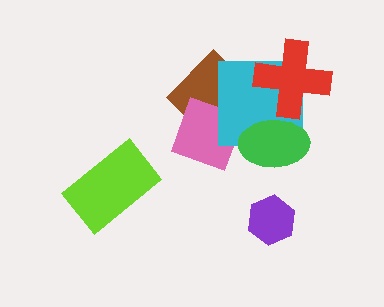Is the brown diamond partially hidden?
Yes, it is partially covered by another shape.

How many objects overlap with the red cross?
2 objects overlap with the red cross.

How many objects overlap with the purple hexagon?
0 objects overlap with the purple hexagon.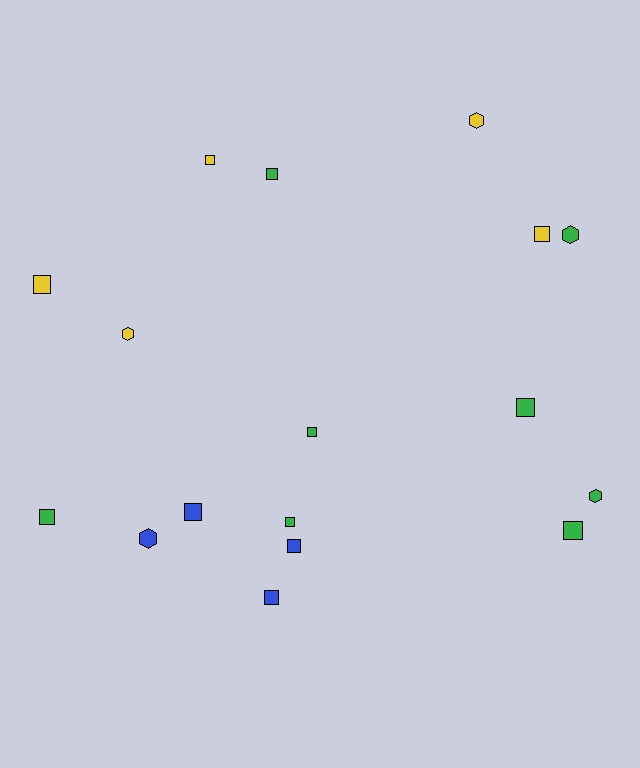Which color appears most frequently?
Green, with 8 objects.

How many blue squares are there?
There are 3 blue squares.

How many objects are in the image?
There are 17 objects.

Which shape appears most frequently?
Square, with 12 objects.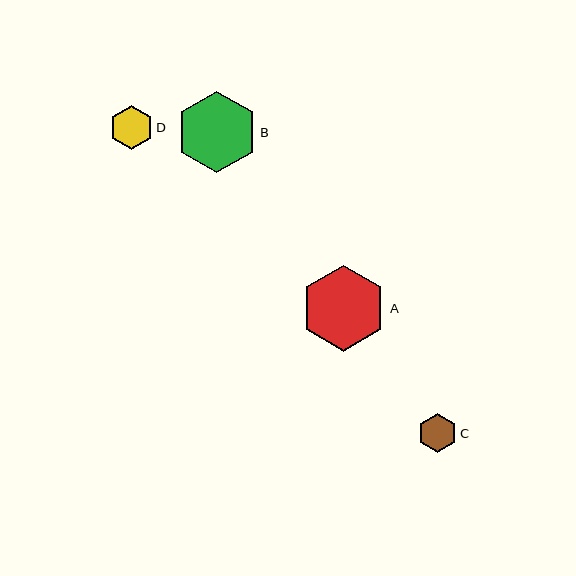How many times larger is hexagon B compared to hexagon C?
Hexagon B is approximately 2.1 times the size of hexagon C.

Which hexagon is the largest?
Hexagon A is the largest with a size of approximately 86 pixels.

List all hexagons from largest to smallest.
From largest to smallest: A, B, D, C.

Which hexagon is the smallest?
Hexagon C is the smallest with a size of approximately 39 pixels.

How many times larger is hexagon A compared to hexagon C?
Hexagon A is approximately 2.2 times the size of hexagon C.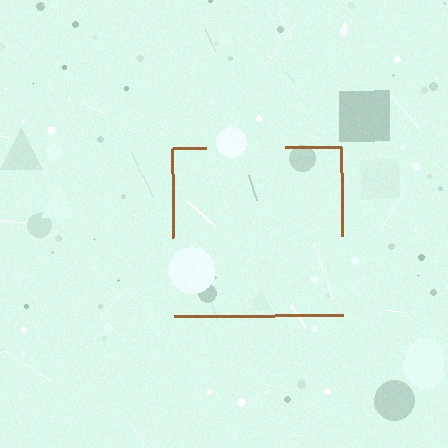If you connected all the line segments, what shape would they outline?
They would outline a square.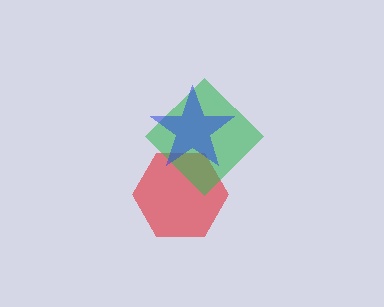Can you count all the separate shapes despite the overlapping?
Yes, there are 3 separate shapes.